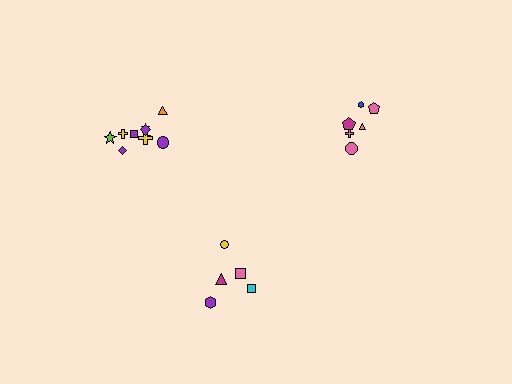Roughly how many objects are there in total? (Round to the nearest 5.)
Roughly 20 objects in total.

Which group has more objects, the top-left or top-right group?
The top-left group.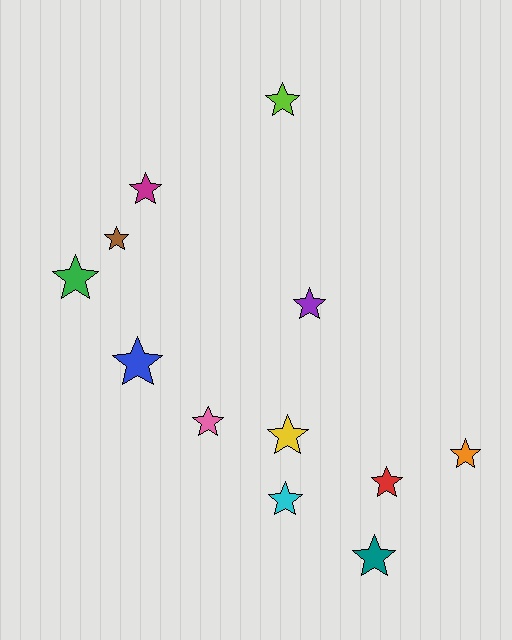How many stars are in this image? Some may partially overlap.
There are 12 stars.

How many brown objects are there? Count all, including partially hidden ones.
There is 1 brown object.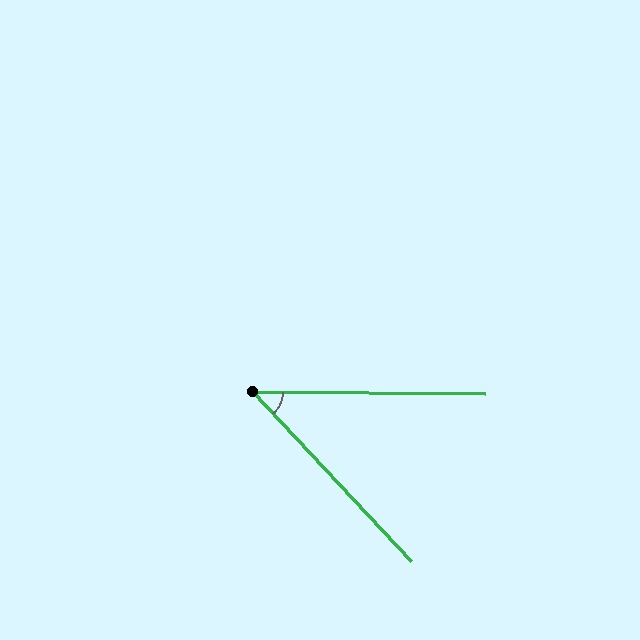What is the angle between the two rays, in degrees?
Approximately 46 degrees.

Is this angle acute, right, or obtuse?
It is acute.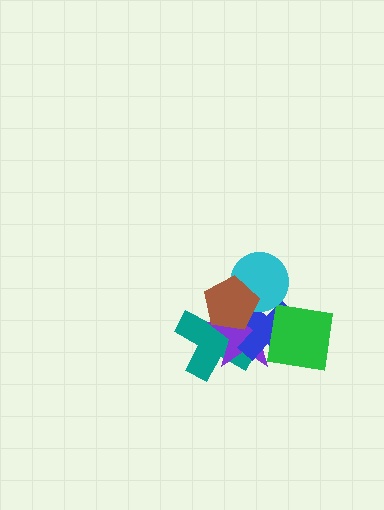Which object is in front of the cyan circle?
The brown pentagon is in front of the cyan circle.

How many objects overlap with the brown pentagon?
4 objects overlap with the brown pentagon.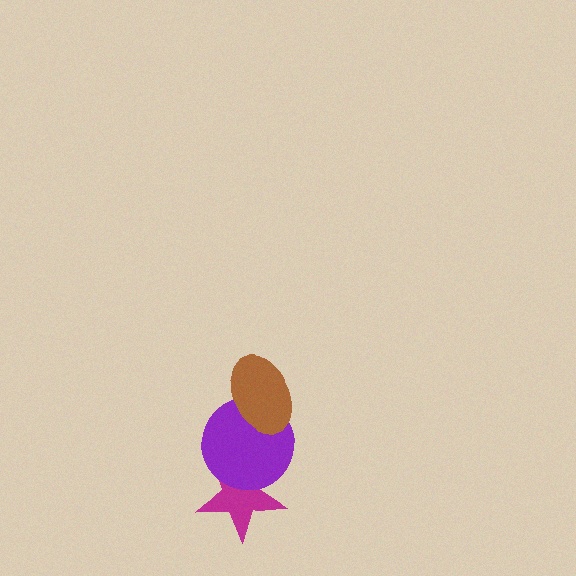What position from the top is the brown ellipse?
The brown ellipse is 1st from the top.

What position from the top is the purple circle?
The purple circle is 2nd from the top.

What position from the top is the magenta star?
The magenta star is 3rd from the top.